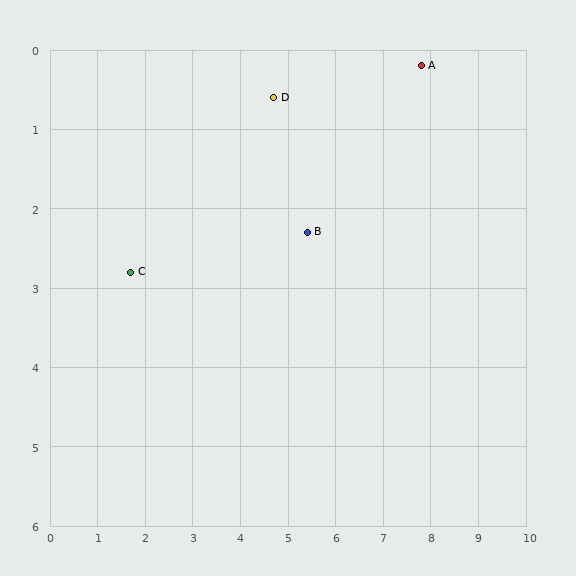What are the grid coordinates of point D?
Point D is at approximately (4.7, 0.6).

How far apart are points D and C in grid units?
Points D and C are about 3.7 grid units apart.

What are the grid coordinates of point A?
Point A is at approximately (7.8, 0.2).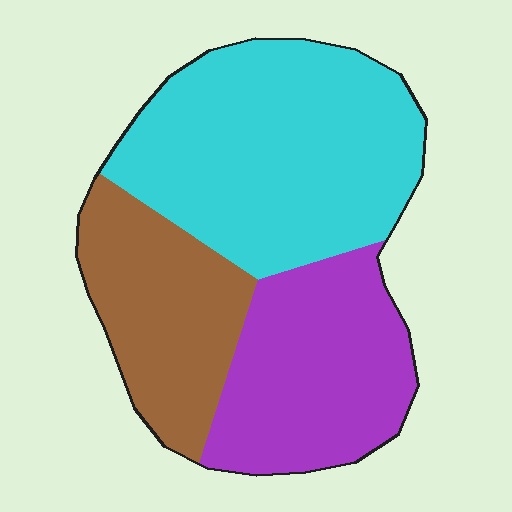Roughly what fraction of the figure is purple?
Purple covers around 30% of the figure.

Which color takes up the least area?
Brown, at roughly 25%.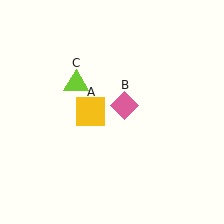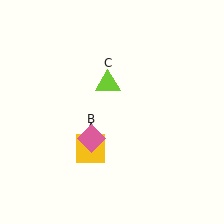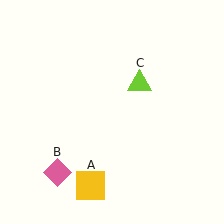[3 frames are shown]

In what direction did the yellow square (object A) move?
The yellow square (object A) moved down.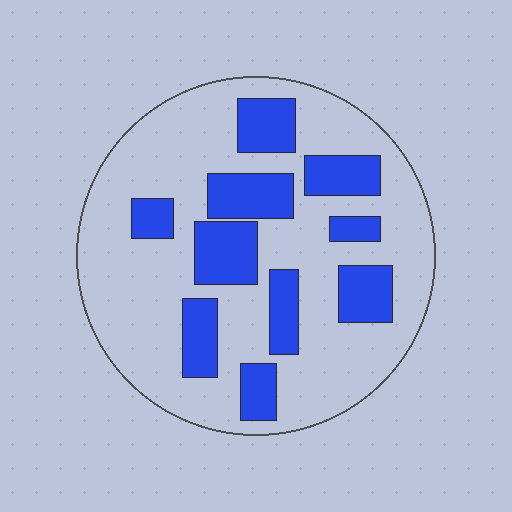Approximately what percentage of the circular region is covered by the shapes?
Approximately 30%.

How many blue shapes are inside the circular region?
10.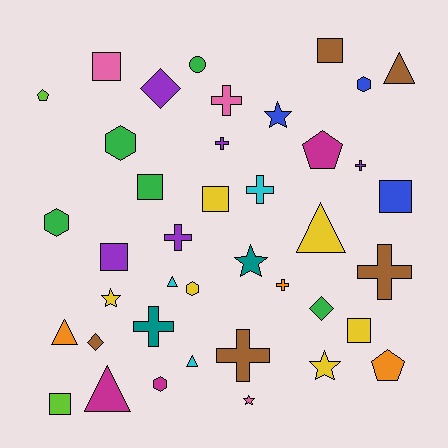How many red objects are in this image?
There are no red objects.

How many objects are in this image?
There are 40 objects.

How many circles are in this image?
There is 1 circle.